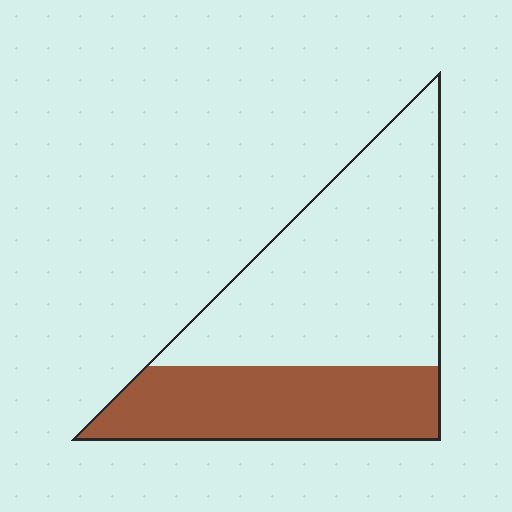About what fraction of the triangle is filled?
About three eighths (3/8).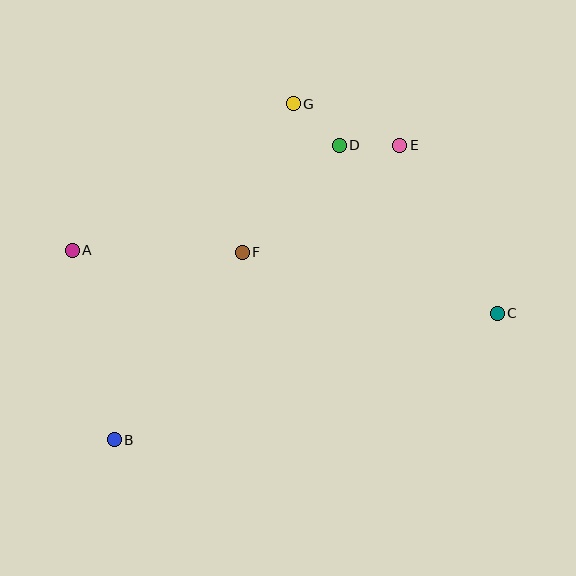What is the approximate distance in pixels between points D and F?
The distance between D and F is approximately 145 pixels.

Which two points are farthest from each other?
Points A and C are farthest from each other.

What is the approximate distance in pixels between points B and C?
The distance between B and C is approximately 403 pixels.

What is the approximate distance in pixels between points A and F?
The distance between A and F is approximately 170 pixels.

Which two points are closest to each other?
Points D and E are closest to each other.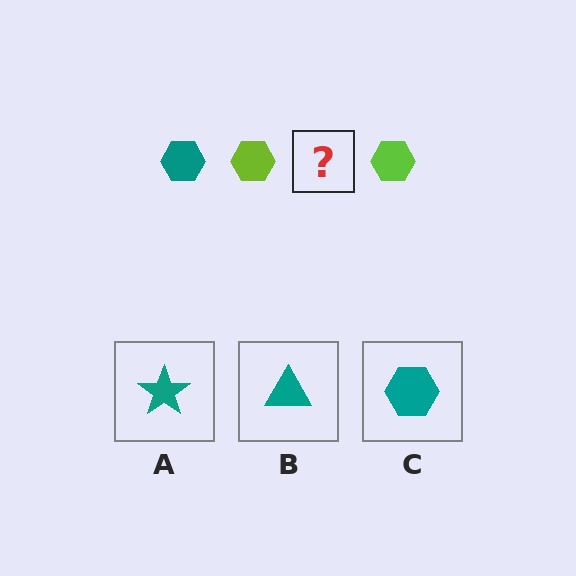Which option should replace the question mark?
Option C.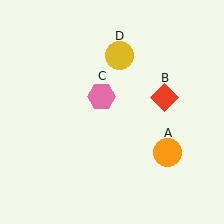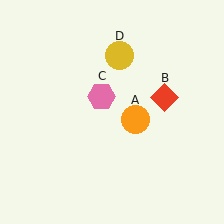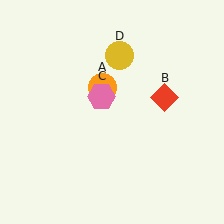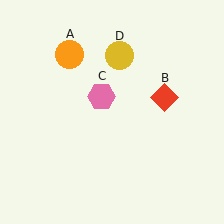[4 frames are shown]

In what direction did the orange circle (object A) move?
The orange circle (object A) moved up and to the left.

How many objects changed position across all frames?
1 object changed position: orange circle (object A).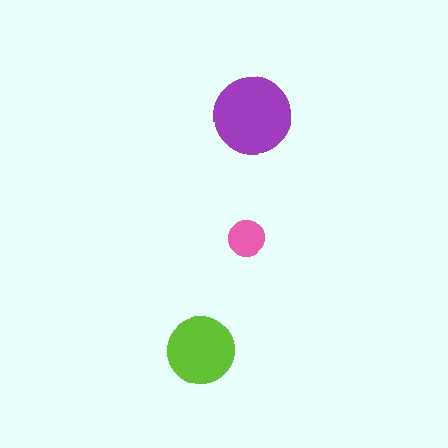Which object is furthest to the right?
The purple circle is rightmost.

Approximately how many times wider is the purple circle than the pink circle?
About 2 times wider.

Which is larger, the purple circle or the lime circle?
The purple one.